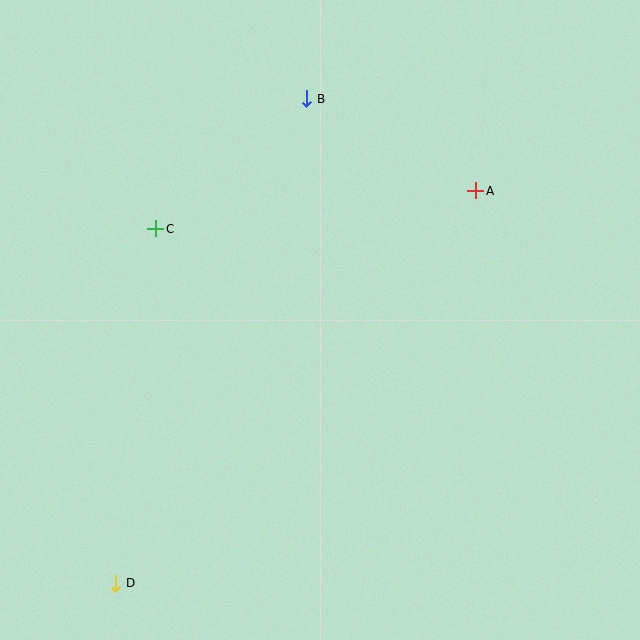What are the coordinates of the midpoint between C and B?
The midpoint between C and B is at (231, 164).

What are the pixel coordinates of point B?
Point B is at (307, 99).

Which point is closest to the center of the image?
Point C at (156, 229) is closest to the center.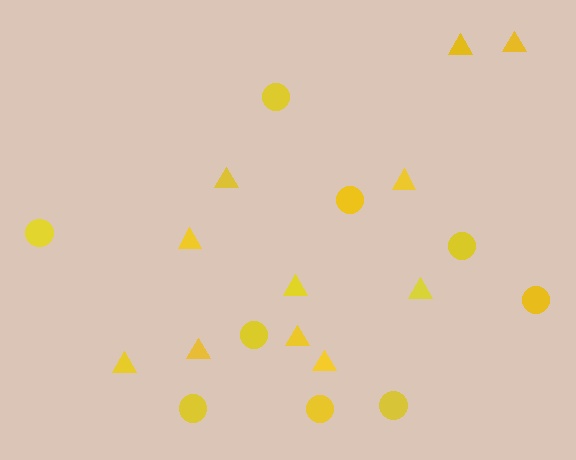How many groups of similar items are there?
There are 2 groups: one group of circles (9) and one group of triangles (11).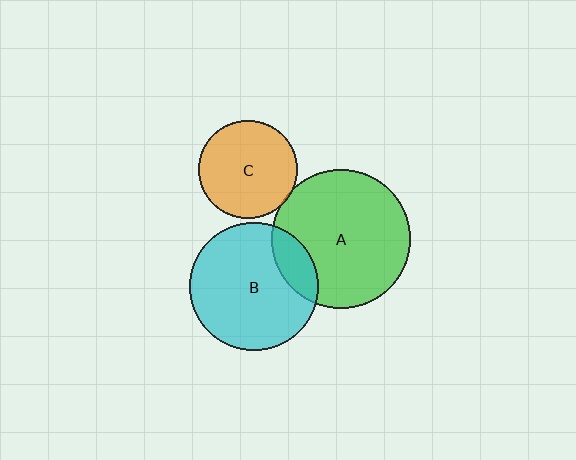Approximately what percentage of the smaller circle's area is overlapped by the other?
Approximately 5%.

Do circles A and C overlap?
Yes.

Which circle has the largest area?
Circle A (green).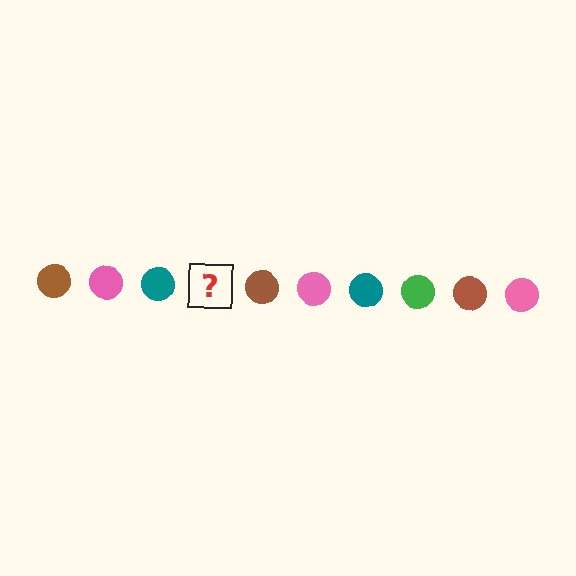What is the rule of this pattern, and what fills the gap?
The rule is that the pattern cycles through brown, pink, teal, green circles. The gap should be filled with a green circle.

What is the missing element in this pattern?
The missing element is a green circle.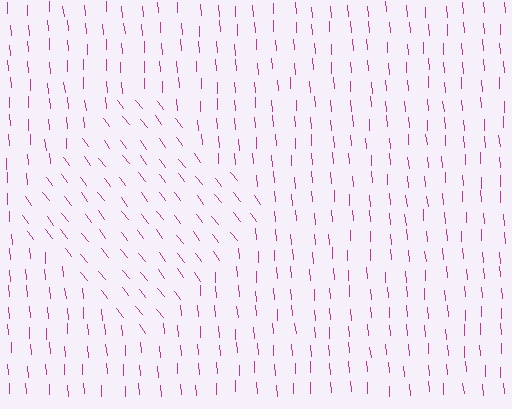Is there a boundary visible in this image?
Yes, there is a texture boundary formed by a change in line orientation.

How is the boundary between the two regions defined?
The boundary is defined purely by a change in line orientation (approximately 33 degrees difference). All lines are the same color and thickness.